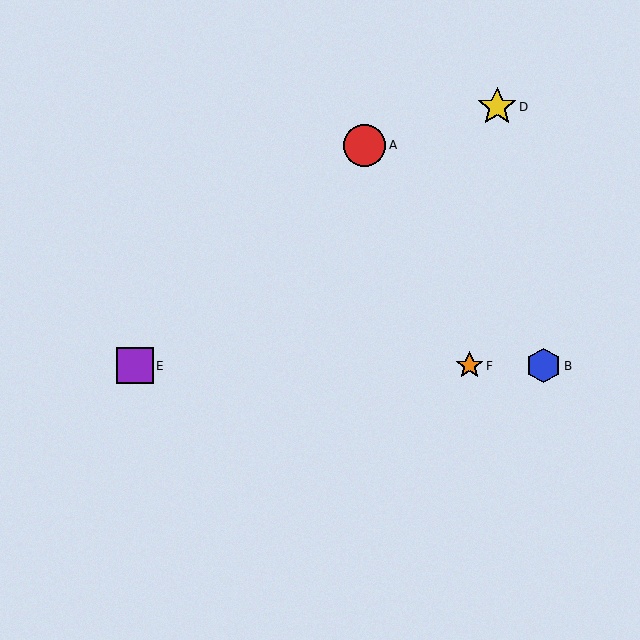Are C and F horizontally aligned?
Yes, both are at y≈366.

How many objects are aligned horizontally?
4 objects (B, C, E, F) are aligned horizontally.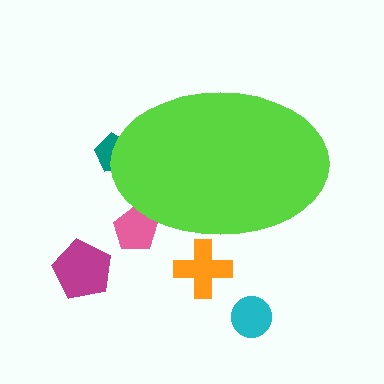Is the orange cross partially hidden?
Yes, the orange cross is partially hidden behind the lime ellipse.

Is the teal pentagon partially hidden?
Yes, the teal pentagon is partially hidden behind the lime ellipse.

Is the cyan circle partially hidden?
No, the cyan circle is fully visible.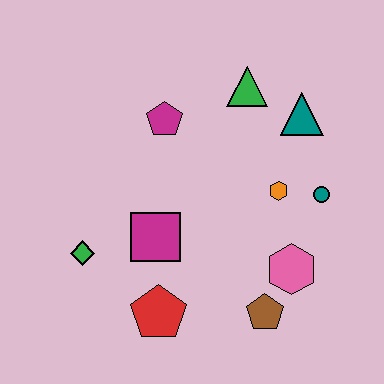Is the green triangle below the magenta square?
No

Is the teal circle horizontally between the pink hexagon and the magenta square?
No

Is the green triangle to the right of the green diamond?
Yes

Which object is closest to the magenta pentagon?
The green triangle is closest to the magenta pentagon.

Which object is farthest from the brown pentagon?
The green triangle is farthest from the brown pentagon.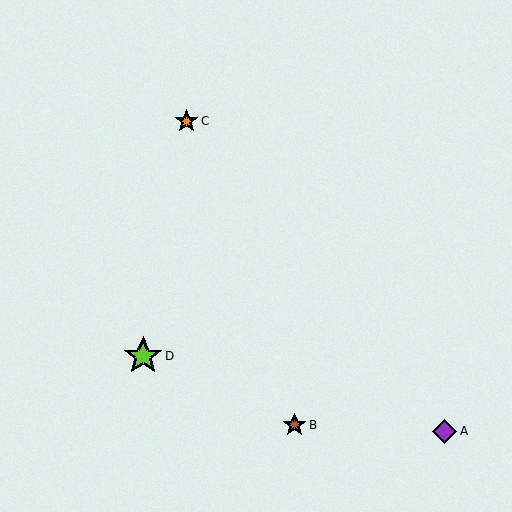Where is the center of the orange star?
The center of the orange star is at (186, 121).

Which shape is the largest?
The lime star (labeled D) is the largest.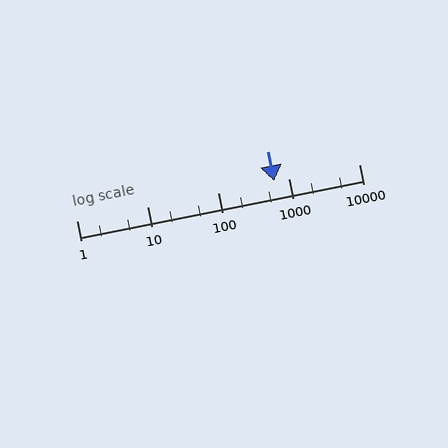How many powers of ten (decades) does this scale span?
The scale spans 4 decades, from 1 to 10000.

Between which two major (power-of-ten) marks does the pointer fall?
The pointer is between 100 and 1000.